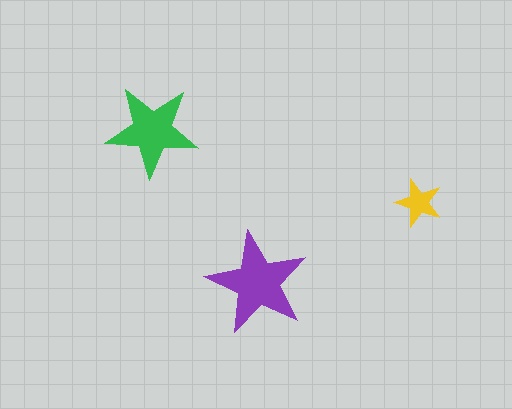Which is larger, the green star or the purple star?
The purple one.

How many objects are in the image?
There are 3 objects in the image.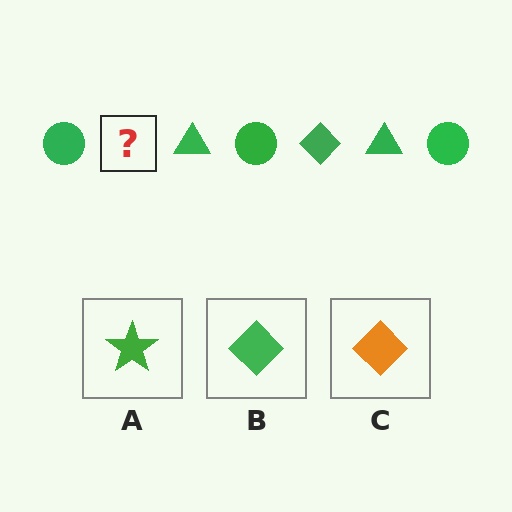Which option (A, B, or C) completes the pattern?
B.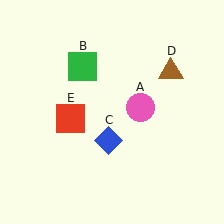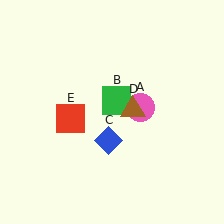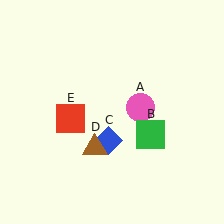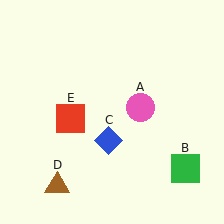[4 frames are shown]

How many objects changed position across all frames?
2 objects changed position: green square (object B), brown triangle (object D).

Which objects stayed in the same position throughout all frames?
Pink circle (object A) and blue diamond (object C) and red square (object E) remained stationary.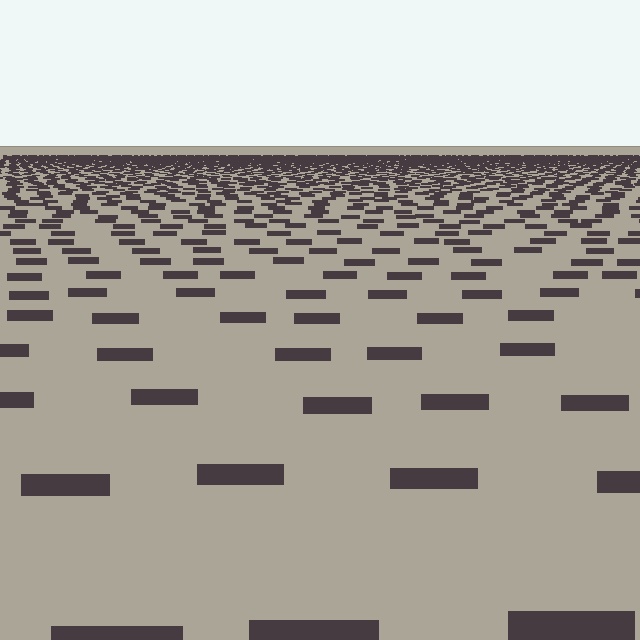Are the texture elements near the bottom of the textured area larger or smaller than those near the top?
Larger. Near the bottom, elements are closer to the viewer and appear at a bigger on-screen size.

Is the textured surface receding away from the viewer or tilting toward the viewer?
The surface is receding away from the viewer. Texture elements get smaller and denser toward the top.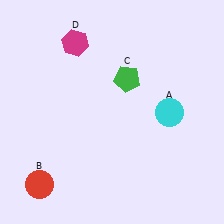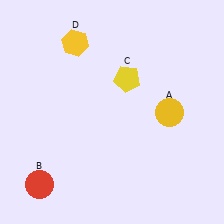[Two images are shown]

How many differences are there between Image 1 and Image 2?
There are 3 differences between the two images.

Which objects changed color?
A changed from cyan to yellow. C changed from green to yellow. D changed from magenta to yellow.